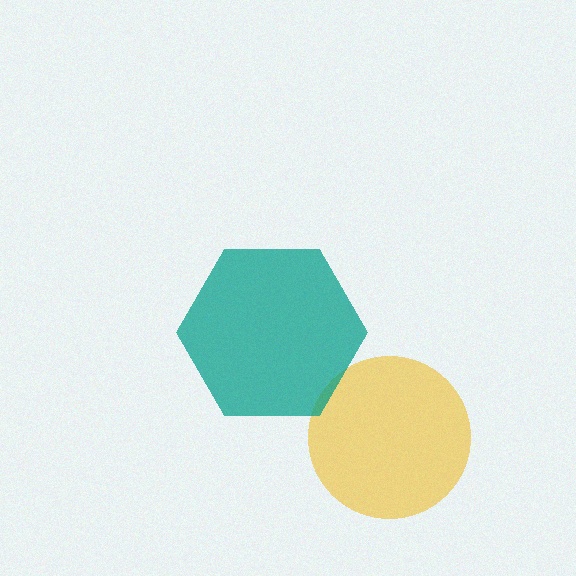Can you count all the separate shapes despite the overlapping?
Yes, there are 2 separate shapes.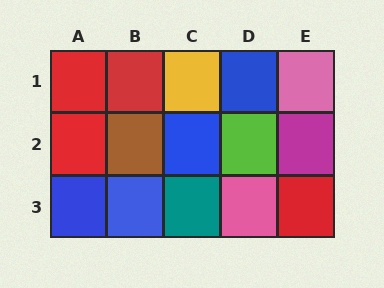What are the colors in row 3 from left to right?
Blue, blue, teal, pink, red.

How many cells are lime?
1 cell is lime.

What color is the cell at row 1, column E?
Pink.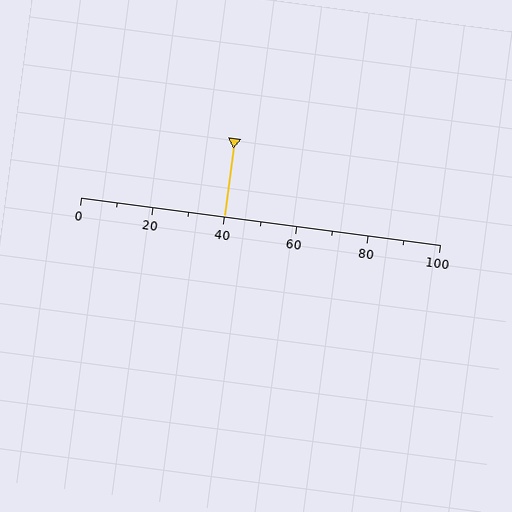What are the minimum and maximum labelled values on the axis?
The axis runs from 0 to 100.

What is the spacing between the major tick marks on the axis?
The major ticks are spaced 20 apart.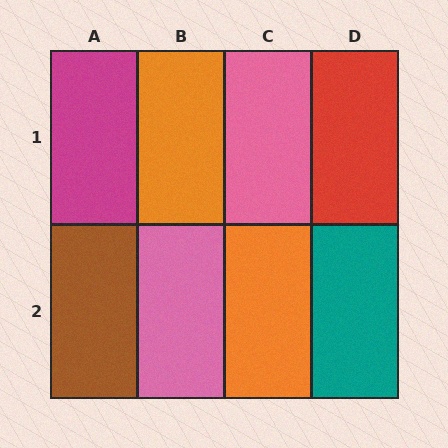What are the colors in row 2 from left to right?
Brown, pink, orange, teal.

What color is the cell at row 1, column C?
Pink.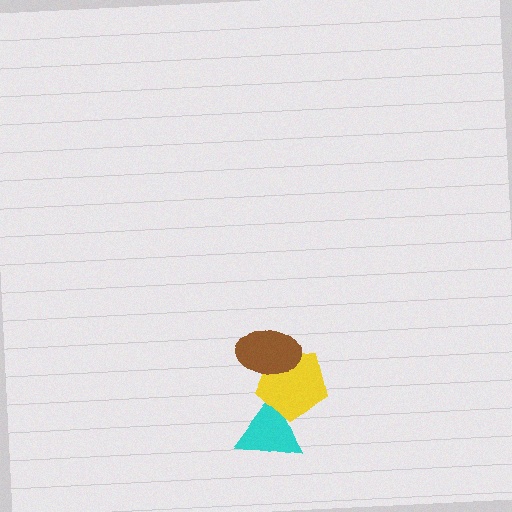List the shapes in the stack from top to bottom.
From top to bottom: the brown ellipse, the yellow pentagon, the cyan triangle.